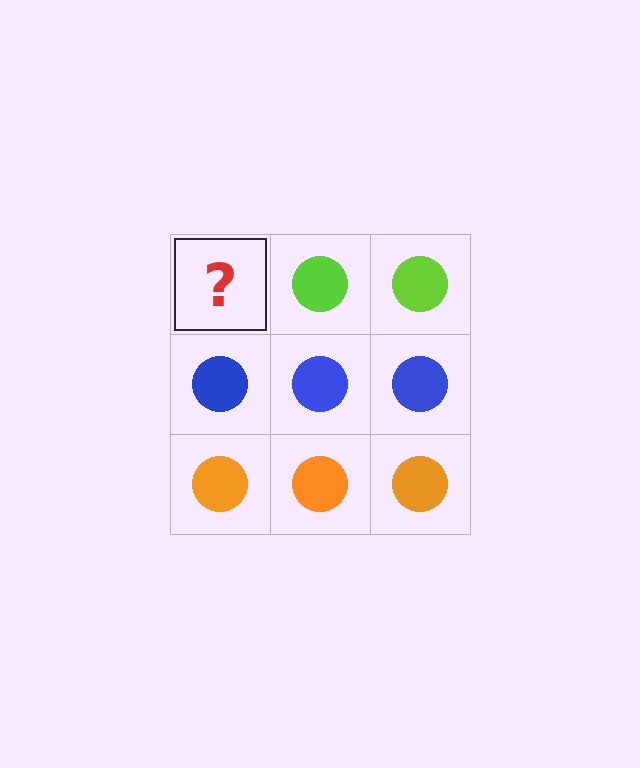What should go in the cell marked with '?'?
The missing cell should contain a lime circle.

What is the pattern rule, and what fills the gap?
The rule is that each row has a consistent color. The gap should be filled with a lime circle.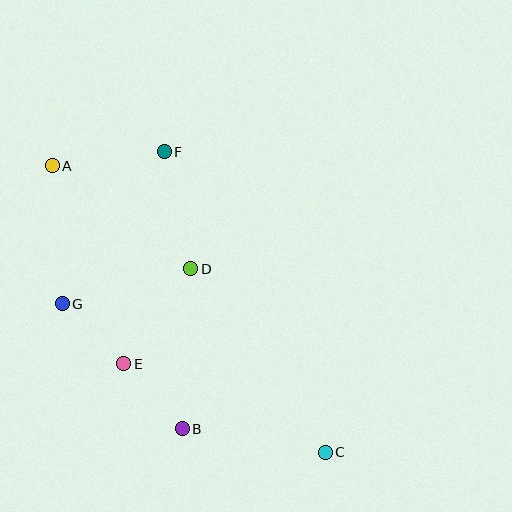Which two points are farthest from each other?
Points A and C are farthest from each other.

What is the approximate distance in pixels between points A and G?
The distance between A and G is approximately 138 pixels.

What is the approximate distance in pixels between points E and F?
The distance between E and F is approximately 216 pixels.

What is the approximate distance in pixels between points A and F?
The distance between A and F is approximately 113 pixels.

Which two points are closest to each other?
Points E and G are closest to each other.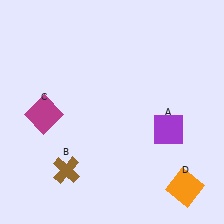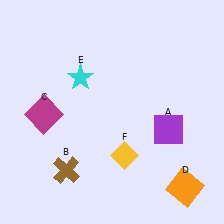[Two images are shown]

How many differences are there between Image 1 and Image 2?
There are 2 differences between the two images.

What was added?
A cyan star (E), a yellow diamond (F) were added in Image 2.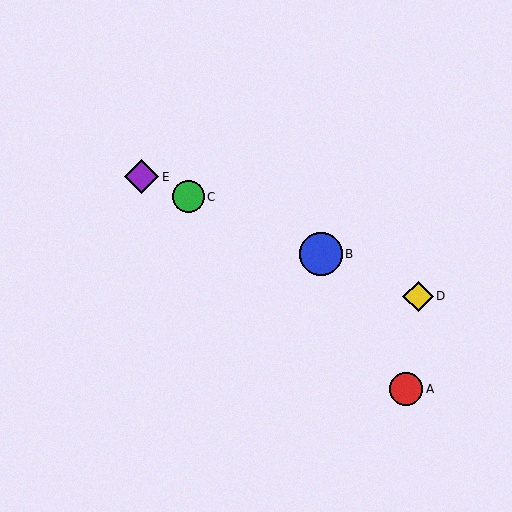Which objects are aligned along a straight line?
Objects B, C, D, E are aligned along a straight line.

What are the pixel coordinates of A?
Object A is at (406, 389).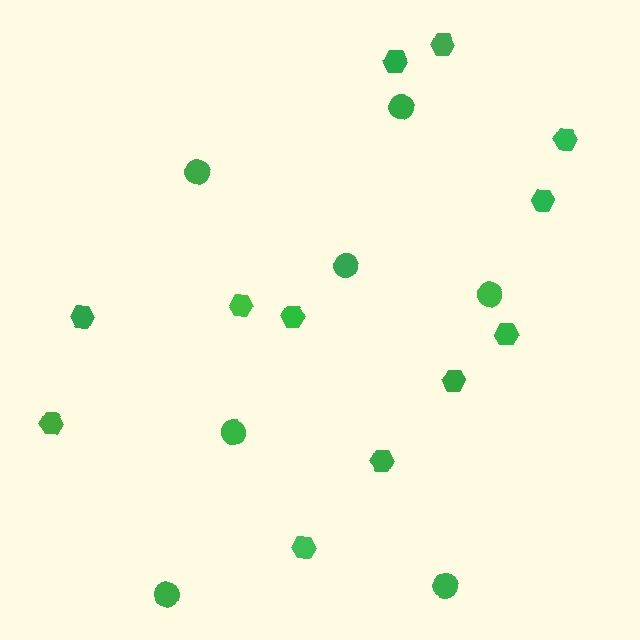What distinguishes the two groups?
There are 2 groups: one group of circles (7) and one group of hexagons (12).